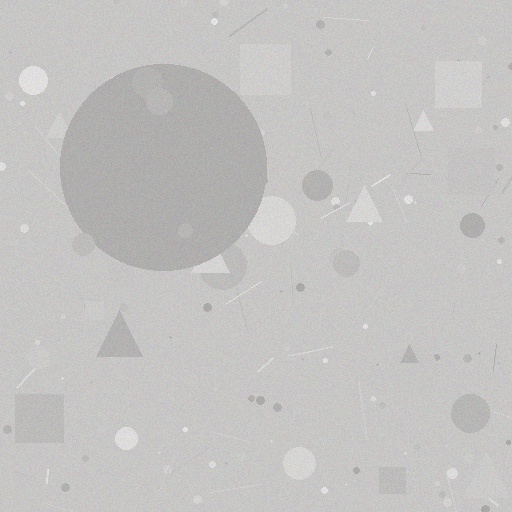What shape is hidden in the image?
A circle is hidden in the image.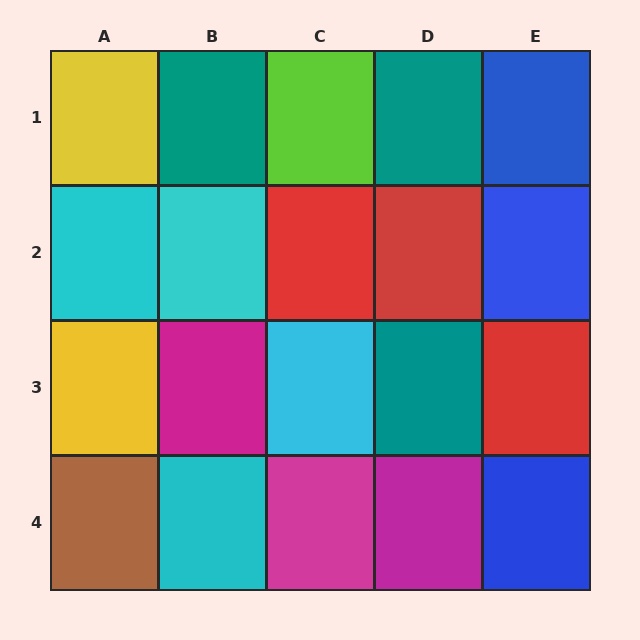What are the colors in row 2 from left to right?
Cyan, cyan, red, red, blue.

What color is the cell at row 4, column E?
Blue.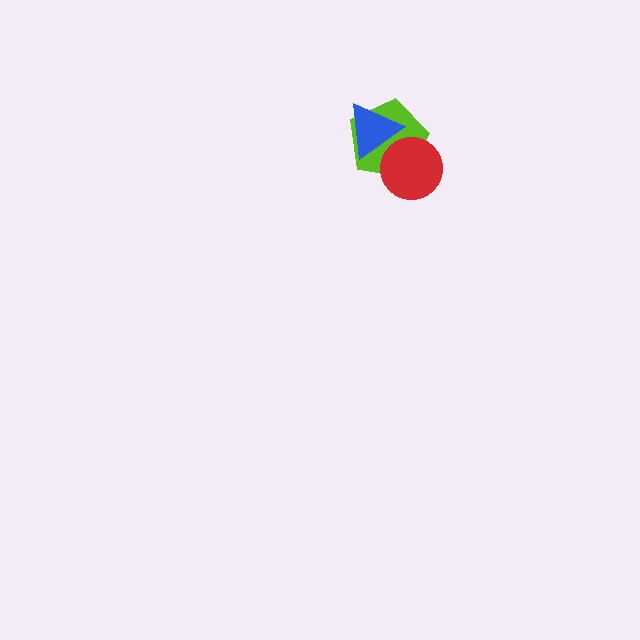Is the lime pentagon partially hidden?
Yes, it is partially covered by another shape.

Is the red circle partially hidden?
No, no other shape covers it.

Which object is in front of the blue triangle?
The red circle is in front of the blue triangle.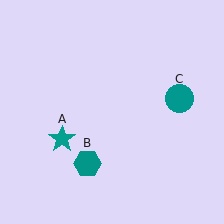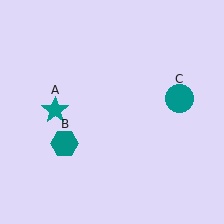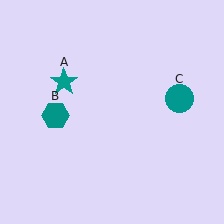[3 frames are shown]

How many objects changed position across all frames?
2 objects changed position: teal star (object A), teal hexagon (object B).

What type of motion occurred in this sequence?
The teal star (object A), teal hexagon (object B) rotated clockwise around the center of the scene.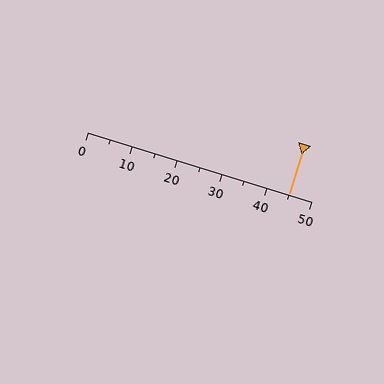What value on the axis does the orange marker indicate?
The marker indicates approximately 45.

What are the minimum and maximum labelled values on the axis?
The axis runs from 0 to 50.